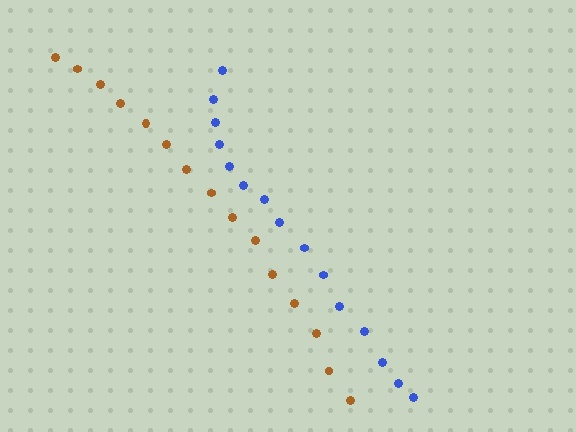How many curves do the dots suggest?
There are 2 distinct paths.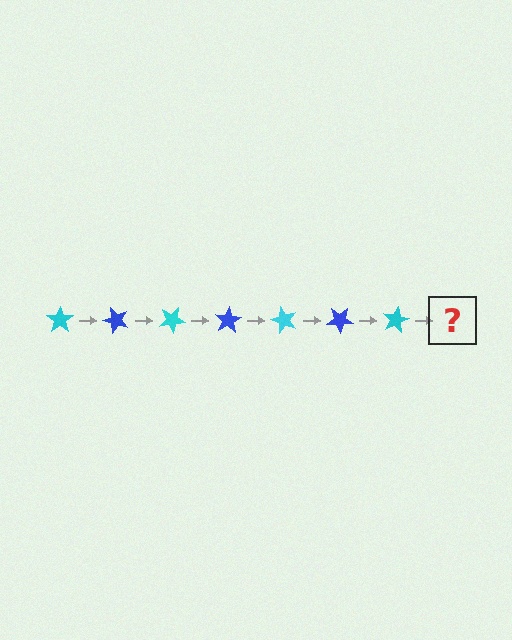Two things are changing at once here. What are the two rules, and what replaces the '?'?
The two rules are that it rotates 50 degrees each step and the color cycles through cyan and blue. The '?' should be a blue star, rotated 350 degrees from the start.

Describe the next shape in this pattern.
It should be a blue star, rotated 350 degrees from the start.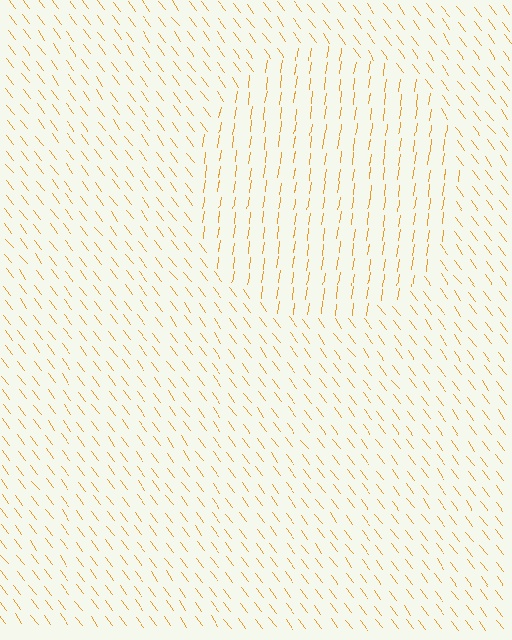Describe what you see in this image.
The image is filled with small orange line segments. A circle region in the image has lines oriented differently from the surrounding lines, creating a visible texture boundary.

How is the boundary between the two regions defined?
The boundary is defined purely by a change in line orientation (approximately 45 degrees difference). All lines are the same color and thickness.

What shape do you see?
I see a circle.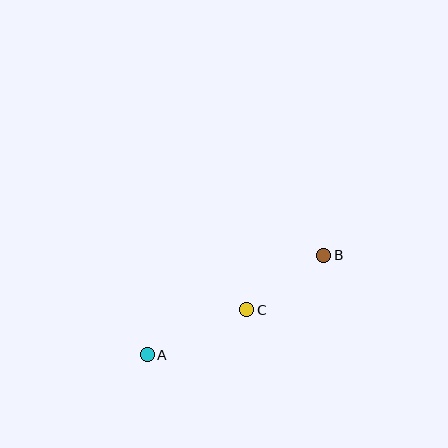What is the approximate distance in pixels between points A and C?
The distance between A and C is approximately 109 pixels.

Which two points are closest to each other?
Points B and C are closest to each other.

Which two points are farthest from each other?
Points A and B are farthest from each other.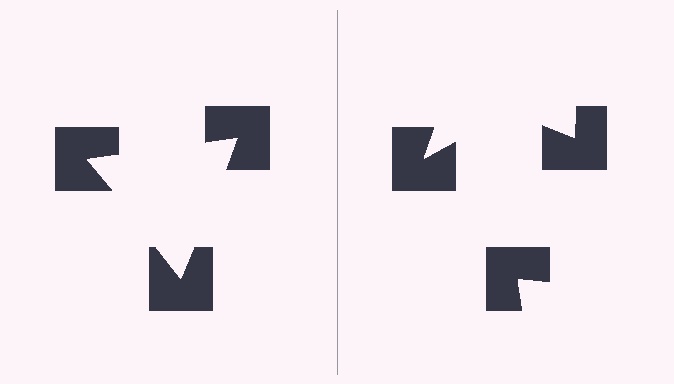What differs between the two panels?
The notched squares are positioned identically on both sides; only the wedge orientations differ. On the left they align to a triangle; on the right they are misaligned.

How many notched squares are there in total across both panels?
6 — 3 on each side.